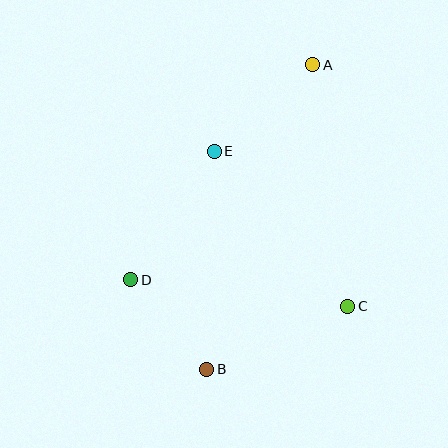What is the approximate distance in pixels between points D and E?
The distance between D and E is approximately 153 pixels.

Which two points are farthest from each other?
Points A and B are farthest from each other.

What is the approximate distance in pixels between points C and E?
The distance between C and E is approximately 204 pixels.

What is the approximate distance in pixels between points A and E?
The distance between A and E is approximately 131 pixels.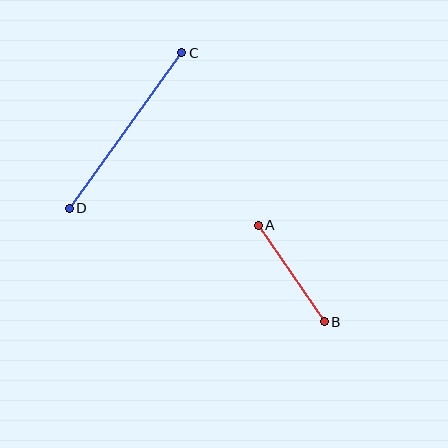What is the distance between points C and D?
The distance is approximately 192 pixels.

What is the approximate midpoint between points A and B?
The midpoint is at approximately (291, 274) pixels.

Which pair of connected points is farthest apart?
Points C and D are farthest apart.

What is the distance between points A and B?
The distance is approximately 117 pixels.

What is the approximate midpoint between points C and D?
The midpoint is at approximately (125, 130) pixels.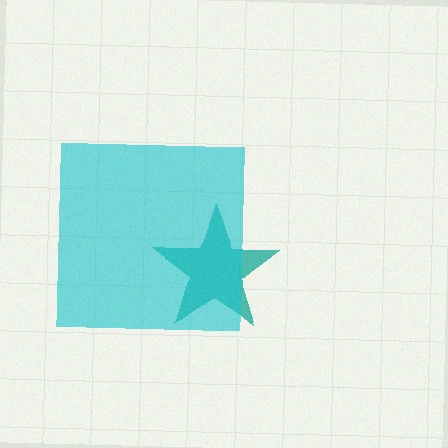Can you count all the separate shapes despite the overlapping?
Yes, there are 2 separate shapes.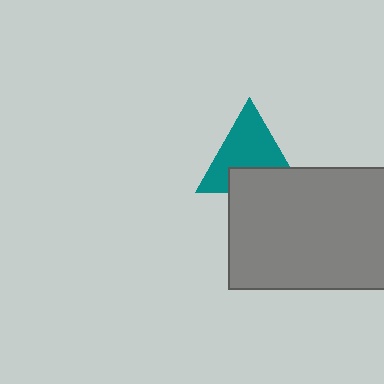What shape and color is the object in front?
The object in front is a gray rectangle.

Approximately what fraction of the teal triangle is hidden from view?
Roughly 34% of the teal triangle is hidden behind the gray rectangle.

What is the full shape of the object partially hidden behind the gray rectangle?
The partially hidden object is a teal triangle.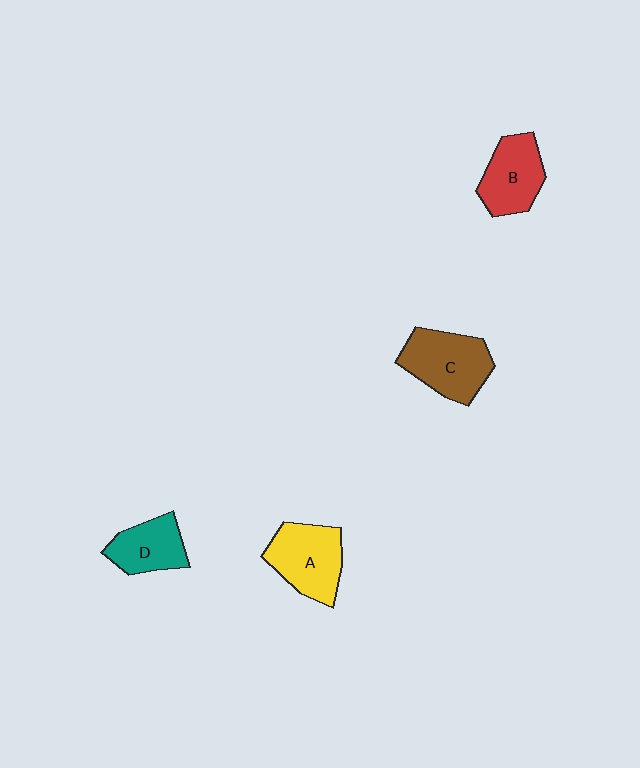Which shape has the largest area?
Shape C (brown).